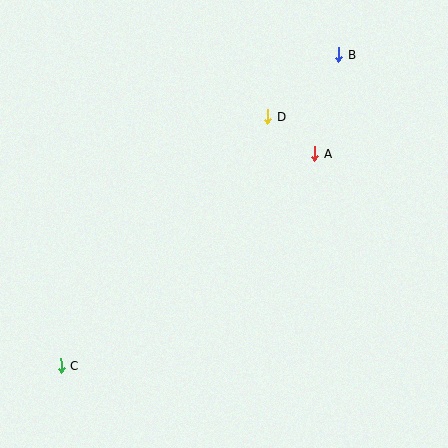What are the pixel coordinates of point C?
Point C is at (61, 366).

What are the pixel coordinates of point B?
Point B is at (339, 55).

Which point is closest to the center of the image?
Point A at (314, 154) is closest to the center.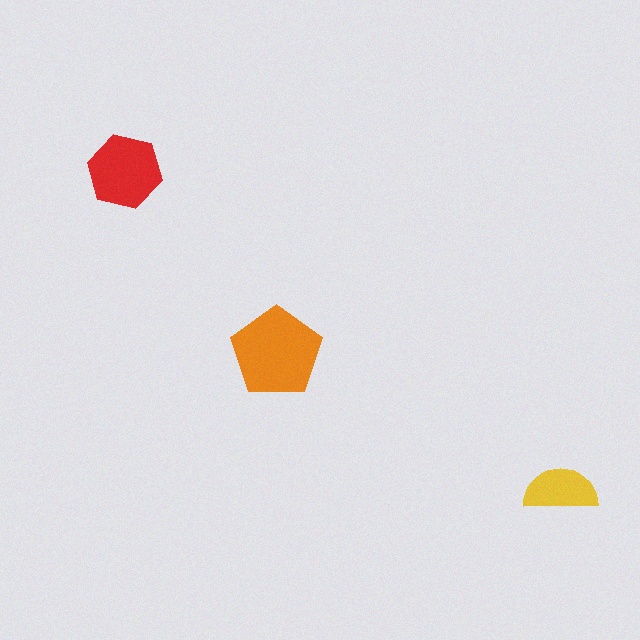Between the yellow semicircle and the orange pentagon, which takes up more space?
The orange pentagon.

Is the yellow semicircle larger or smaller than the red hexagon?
Smaller.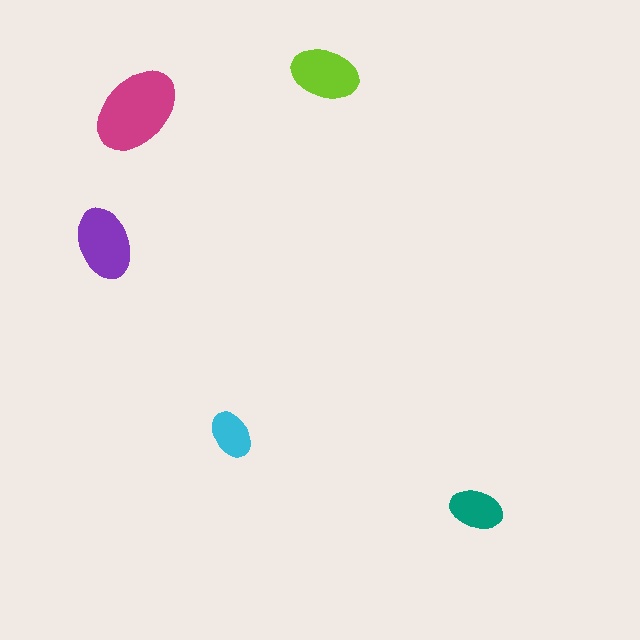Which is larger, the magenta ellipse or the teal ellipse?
The magenta one.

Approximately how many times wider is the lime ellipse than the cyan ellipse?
About 1.5 times wider.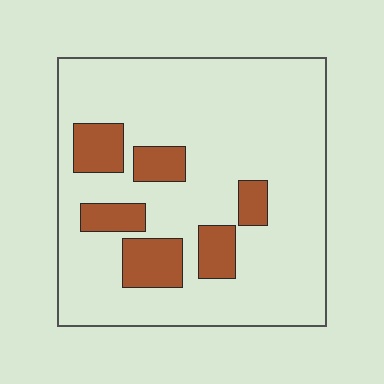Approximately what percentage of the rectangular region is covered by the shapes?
Approximately 20%.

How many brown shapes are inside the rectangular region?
6.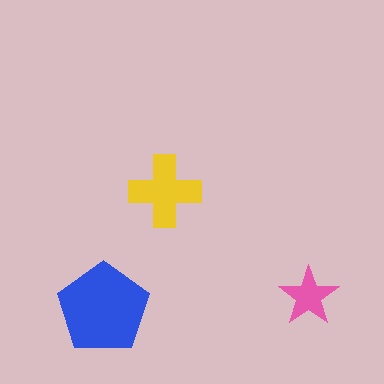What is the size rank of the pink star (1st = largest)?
3rd.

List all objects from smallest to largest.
The pink star, the yellow cross, the blue pentagon.